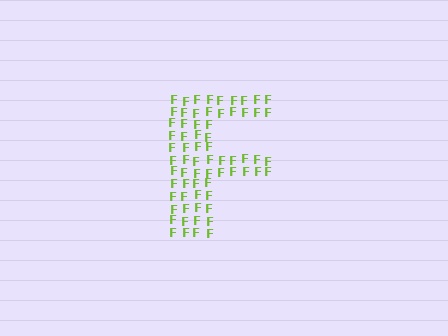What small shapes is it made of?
It is made of small letter F's.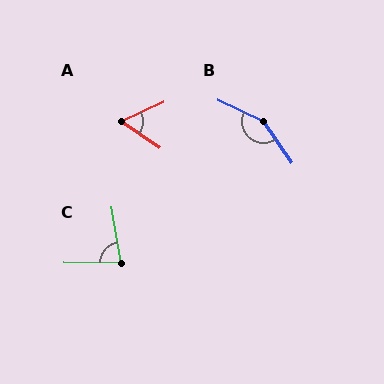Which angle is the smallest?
A, at approximately 59 degrees.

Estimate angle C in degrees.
Approximately 80 degrees.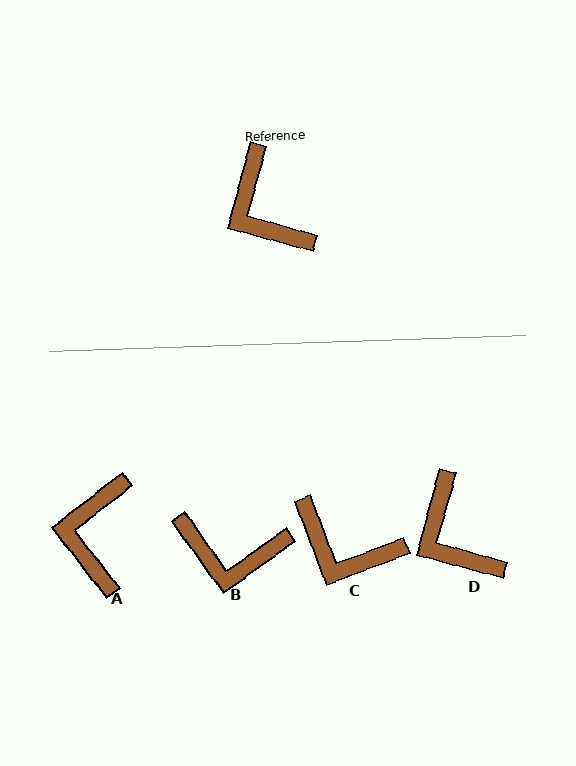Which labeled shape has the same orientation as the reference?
D.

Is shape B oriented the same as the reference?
No, it is off by about 51 degrees.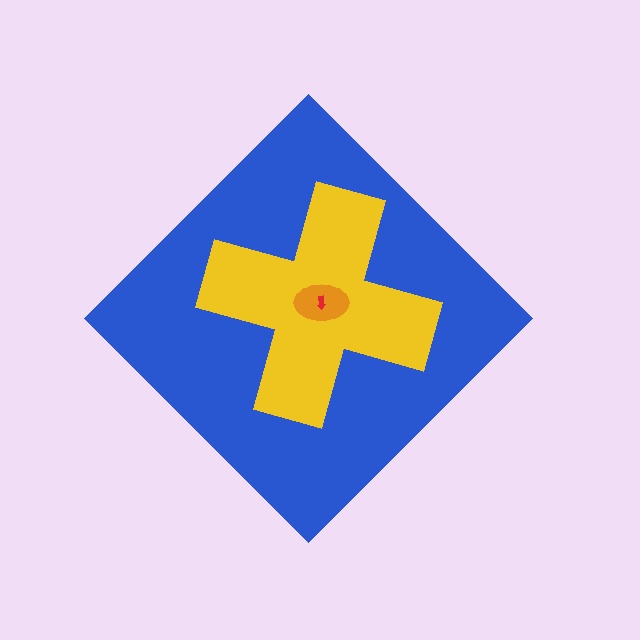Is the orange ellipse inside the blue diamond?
Yes.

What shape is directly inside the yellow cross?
The orange ellipse.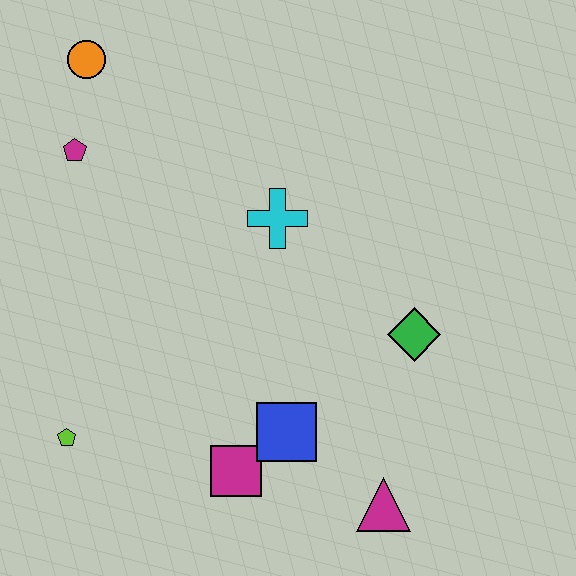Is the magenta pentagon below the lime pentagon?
No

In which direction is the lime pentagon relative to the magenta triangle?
The lime pentagon is to the left of the magenta triangle.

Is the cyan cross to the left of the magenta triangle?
Yes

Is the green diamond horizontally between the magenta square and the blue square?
No